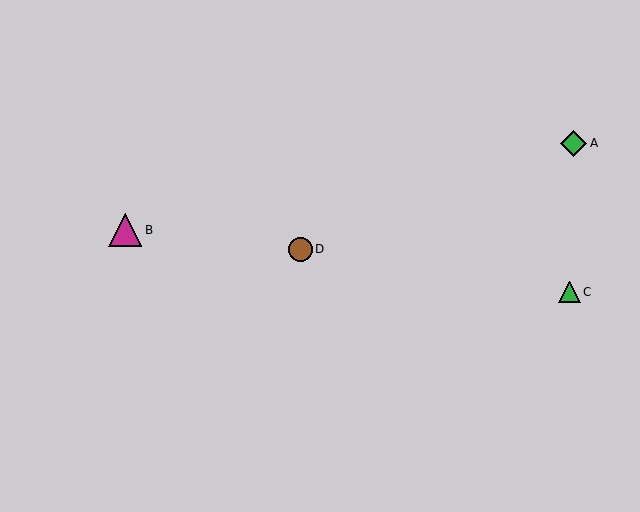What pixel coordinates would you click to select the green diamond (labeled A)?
Click at (574, 143) to select the green diamond A.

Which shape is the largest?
The magenta triangle (labeled B) is the largest.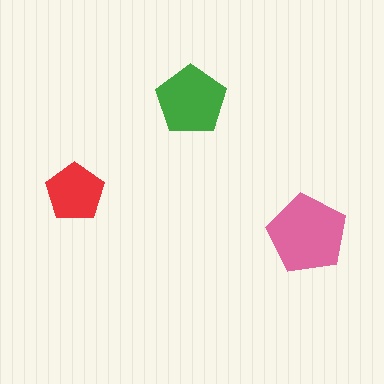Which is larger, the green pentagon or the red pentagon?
The green one.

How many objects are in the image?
There are 3 objects in the image.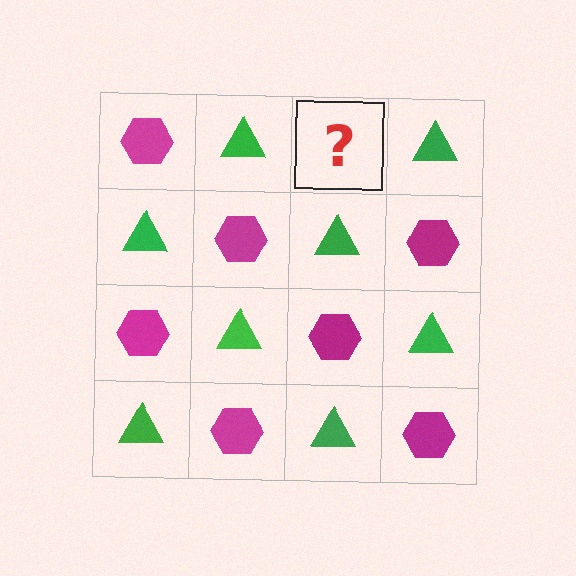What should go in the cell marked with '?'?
The missing cell should contain a magenta hexagon.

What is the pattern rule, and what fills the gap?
The rule is that it alternates magenta hexagon and green triangle in a checkerboard pattern. The gap should be filled with a magenta hexagon.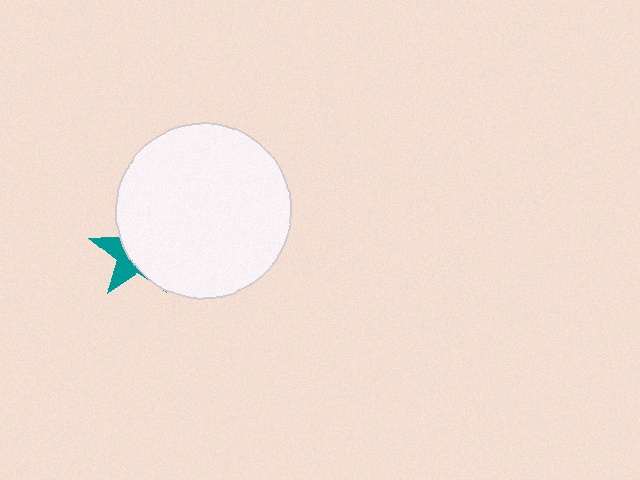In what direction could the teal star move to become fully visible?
The teal star could move left. That would shift it out from behind the white circle entirely.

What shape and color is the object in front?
The object in front is a white circle.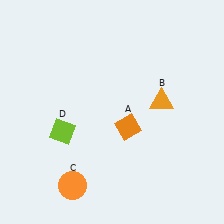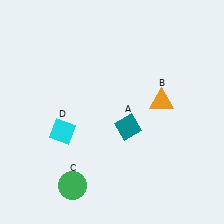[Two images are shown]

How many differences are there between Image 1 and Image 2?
There are 3 differences between the two images.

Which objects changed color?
A changed from orange to teal. C changed from orange to green. D changed from lime to cyan.